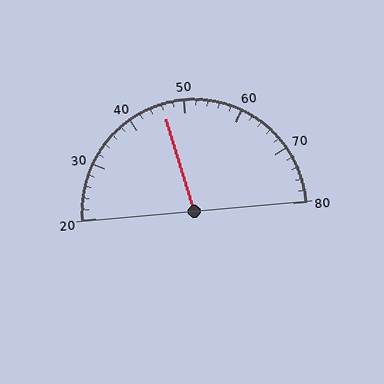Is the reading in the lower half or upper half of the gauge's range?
The reading is in the lower half of the range (20 to 80).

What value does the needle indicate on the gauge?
The needle indicates approximately 46.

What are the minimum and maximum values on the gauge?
The gauge ranges from 20 to 80.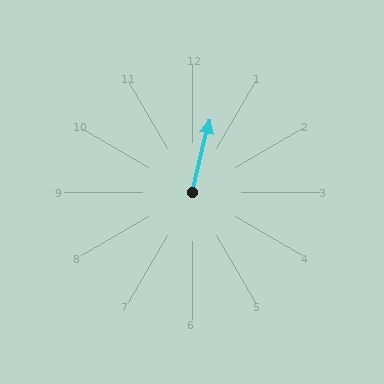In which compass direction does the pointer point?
North.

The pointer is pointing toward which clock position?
Roughly 12 o'clock.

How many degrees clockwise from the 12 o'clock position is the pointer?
Approximately 14 degrees.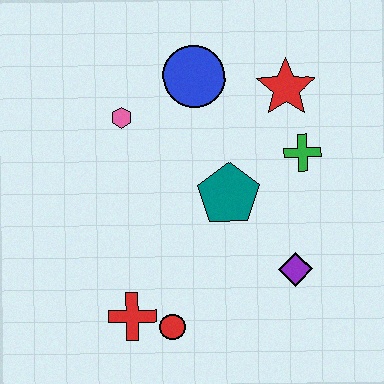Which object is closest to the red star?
The green cross is closest to the red star.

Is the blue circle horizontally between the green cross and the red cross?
Yes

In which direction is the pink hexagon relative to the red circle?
The pink hexagon is above the red circle.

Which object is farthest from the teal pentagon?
The red cross is farthest from the teal pentagon.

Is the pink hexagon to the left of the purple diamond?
Yes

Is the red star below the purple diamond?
No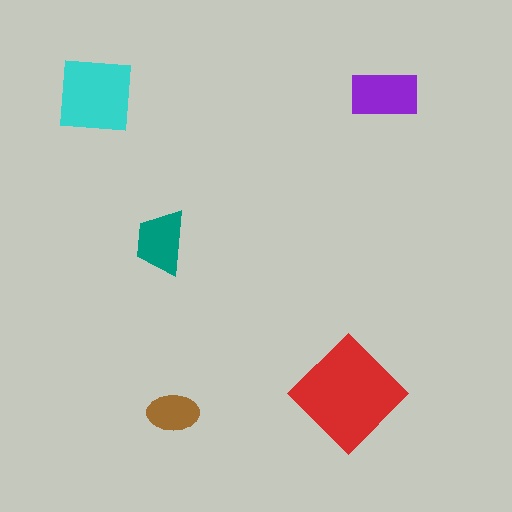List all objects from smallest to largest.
The brown ellipse, the teal trapezoid, the purple rectangle, the cyan square, the red diamond.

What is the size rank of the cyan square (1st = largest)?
2nd.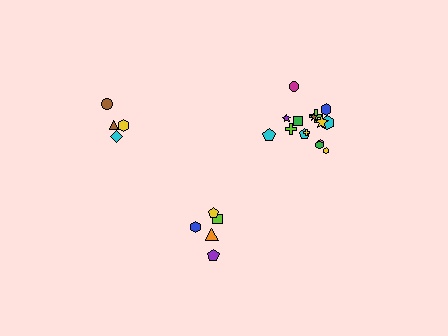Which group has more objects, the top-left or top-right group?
The top-right group.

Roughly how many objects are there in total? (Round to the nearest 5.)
Roughly 25 objects in total.